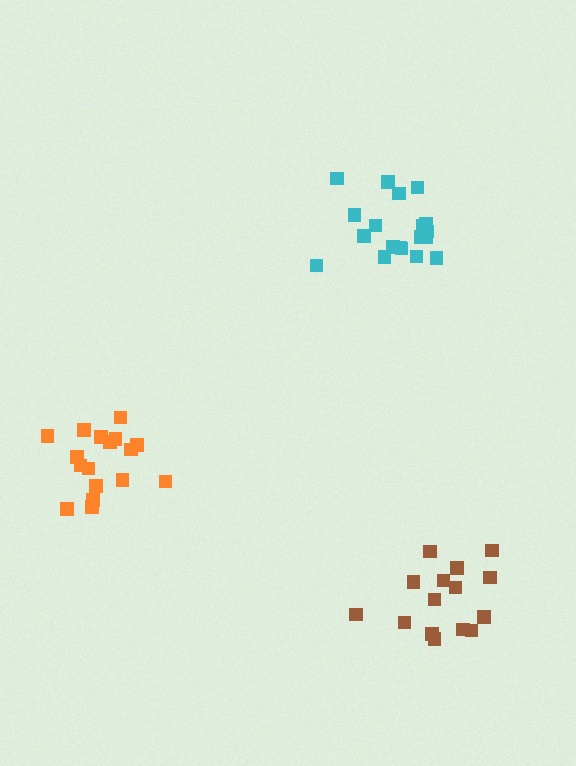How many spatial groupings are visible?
There are 3 spatial groupings.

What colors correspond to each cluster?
The clusters are colored: brown, orange, cyan.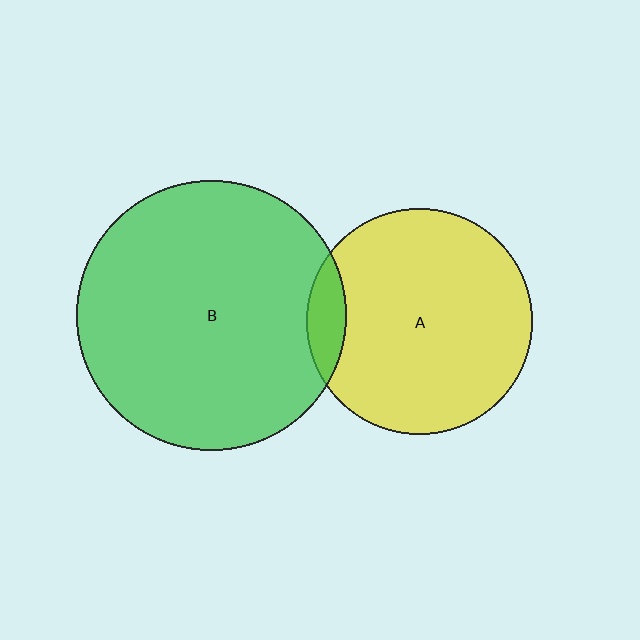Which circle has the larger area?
Circle B (green).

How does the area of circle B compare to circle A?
Approximately 1.4 times.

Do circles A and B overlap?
Yes.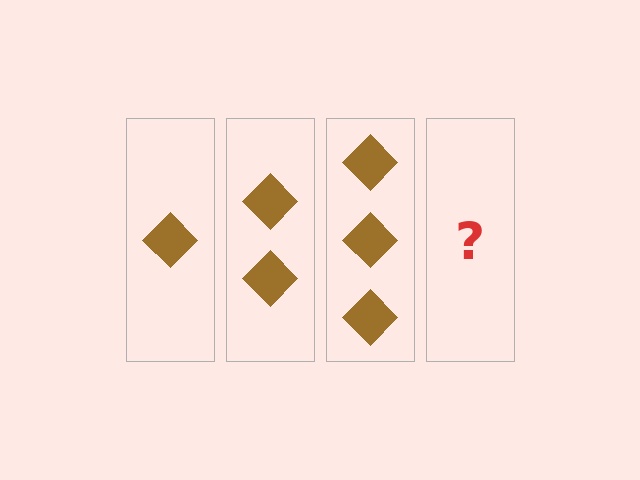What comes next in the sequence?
The next element should be 4 diamonds.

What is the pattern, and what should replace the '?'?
The pattern is that each step adds one more diamond. The '?' should be 4 diamonds.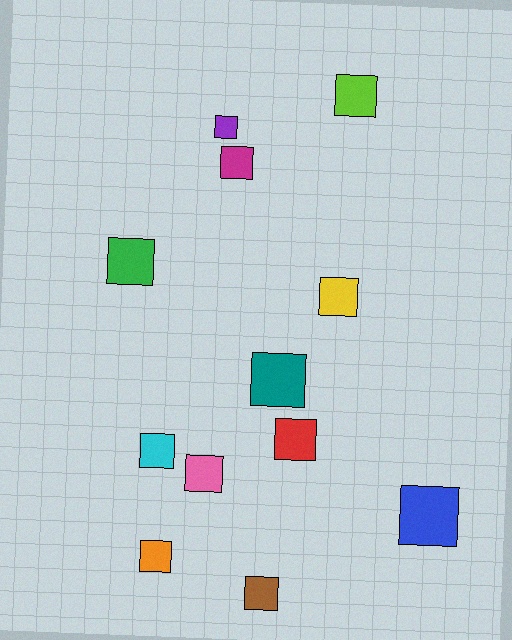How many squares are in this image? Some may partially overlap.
There are 12 squares.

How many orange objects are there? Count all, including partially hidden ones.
There is 1 orange object.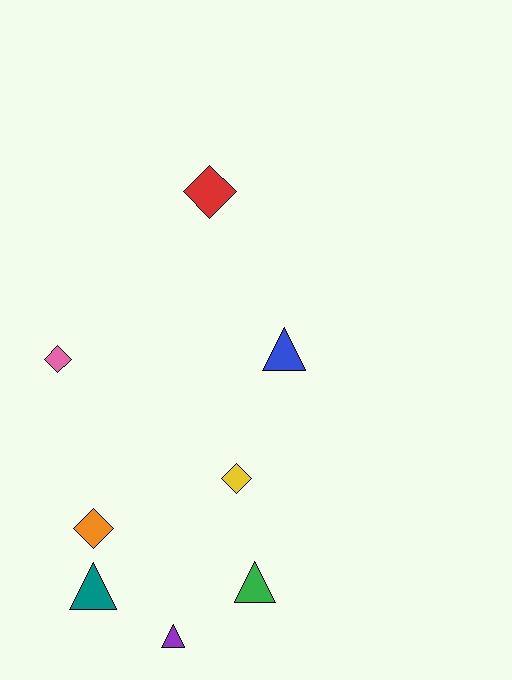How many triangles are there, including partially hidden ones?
There are 4 triangles.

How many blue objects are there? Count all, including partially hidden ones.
There is 1 blue object.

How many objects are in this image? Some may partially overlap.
There are 8 objects.